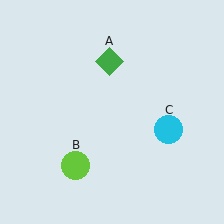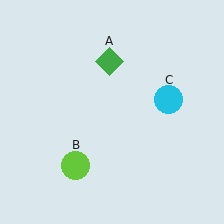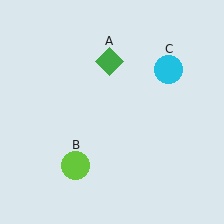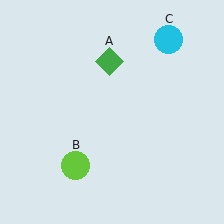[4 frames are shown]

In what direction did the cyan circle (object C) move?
The cyan circle (object C) moved up.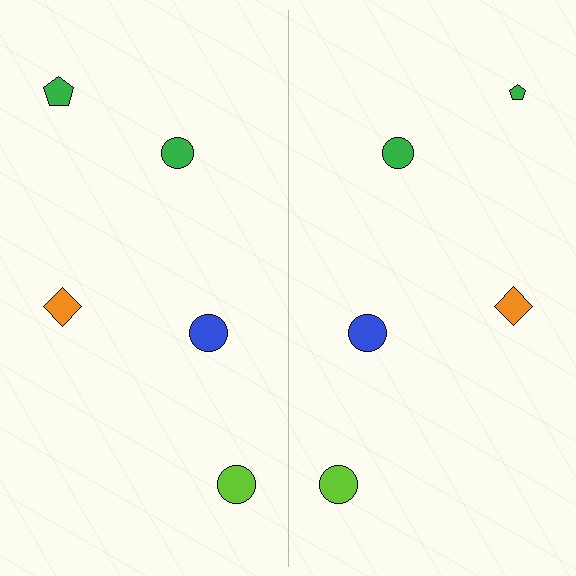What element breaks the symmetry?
The green pentagon on the right side has a different size than its mirror counterpart.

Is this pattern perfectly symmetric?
No, the pattern is not perfectly symmetric. The green pentagon on the right side has a different size than its mirror counterpart.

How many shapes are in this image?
There are 10 shapes in this image.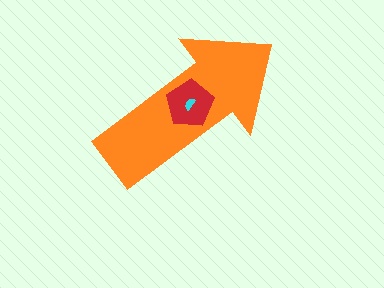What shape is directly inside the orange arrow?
The red pentagon.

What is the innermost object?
The cyan semicircle.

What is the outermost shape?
The orange arrow.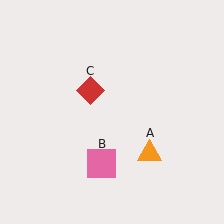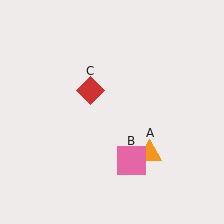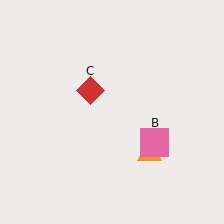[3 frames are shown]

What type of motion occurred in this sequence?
The pink square (object B) rotated counterclockwise around the center of the scene.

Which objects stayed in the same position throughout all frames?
Orange triangle (object A) and red diamond (object C) remained stationary.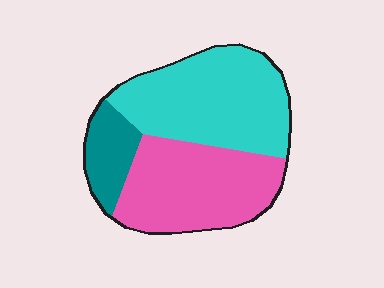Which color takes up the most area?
Cyan, at roughly 45%.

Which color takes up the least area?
Teal, at roughly 15%.